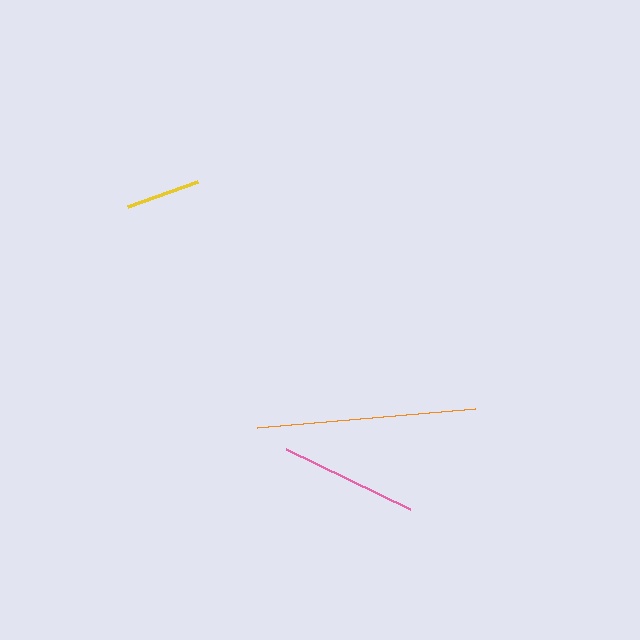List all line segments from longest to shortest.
From longest to shortest: orange, pink, yellow.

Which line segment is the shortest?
The yellow line is the shortest at approximately 75 pixels.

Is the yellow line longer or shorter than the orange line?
The orange line is longer than the yellow line.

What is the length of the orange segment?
The orange segment is approximately 219 pixels long.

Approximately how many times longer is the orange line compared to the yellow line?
The orange line is approximately 2.9 times the length of the yellow line.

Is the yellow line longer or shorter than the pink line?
The pink line is longer than the yellow line.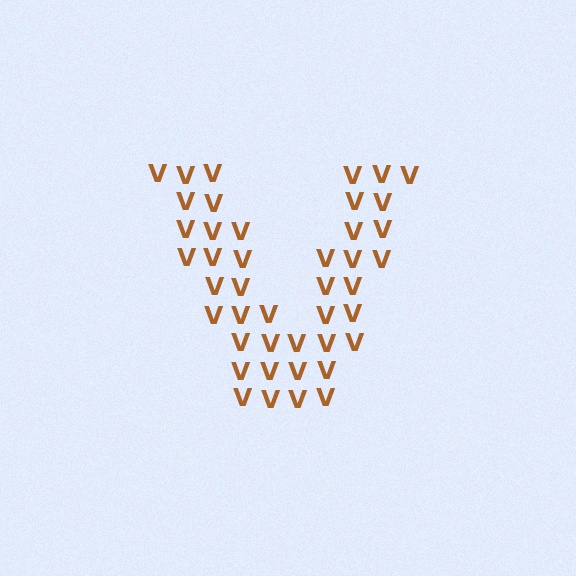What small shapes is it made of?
It is made of small letter V's.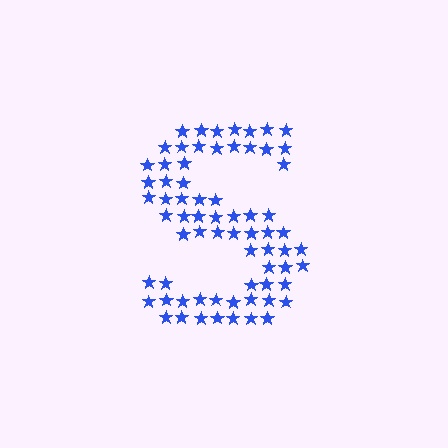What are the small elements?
The small elements are stars.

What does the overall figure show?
The overall figure shows the letter S.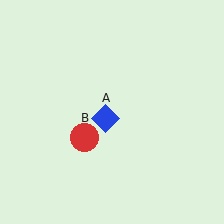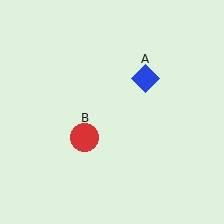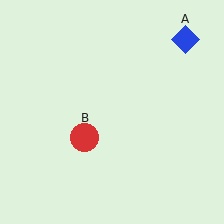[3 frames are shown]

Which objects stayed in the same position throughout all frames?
Red circle (object B) remained stationary.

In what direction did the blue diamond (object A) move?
The blue diamond (object A) moved up and to the right.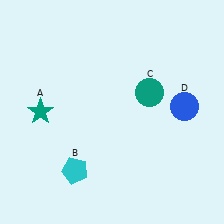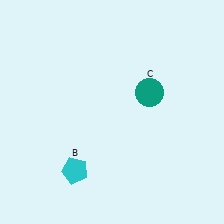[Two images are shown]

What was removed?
The teal star (A), the blue circle (D) were removed in Image 2.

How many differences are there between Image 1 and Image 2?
There are 2 differences between the two images.